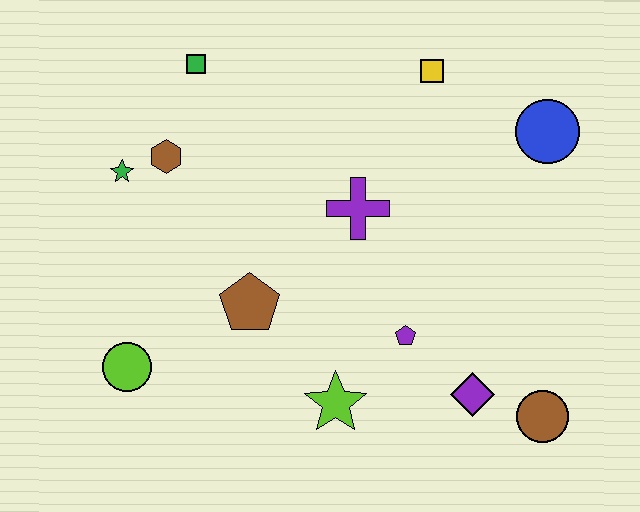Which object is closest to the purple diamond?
The brown circle is closest to the purple diamond.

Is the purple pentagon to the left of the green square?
No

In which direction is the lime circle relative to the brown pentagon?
The lime circle is to the left of the brown pentagon.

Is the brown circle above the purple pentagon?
No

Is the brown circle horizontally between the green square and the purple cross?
No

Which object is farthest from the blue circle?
The lime circle is farthest from the blue circle.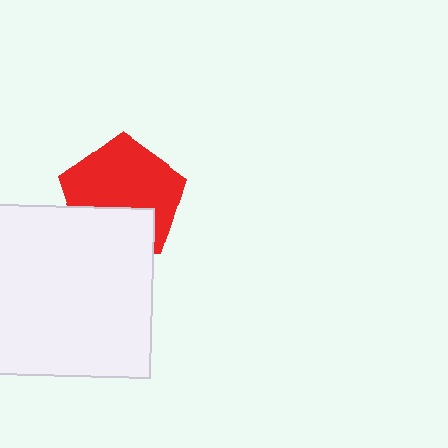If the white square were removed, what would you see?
You would see the complete red pentagon.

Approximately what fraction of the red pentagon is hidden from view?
Roughly 35% of the red pentagon is hidden behind the white square.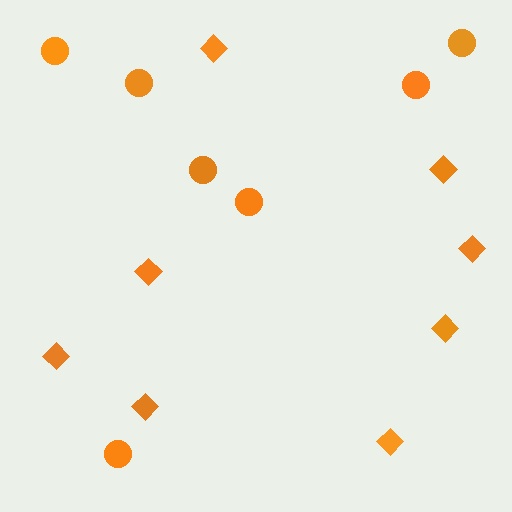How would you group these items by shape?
There are 2 groups: one group of diamonds (8) and one group of circles (7).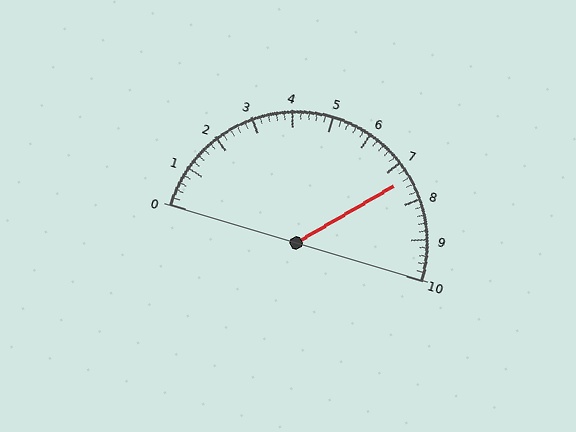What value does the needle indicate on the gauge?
The needle indicates approximately 7.4.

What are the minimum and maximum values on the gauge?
The gauge ranges from 0 to 10.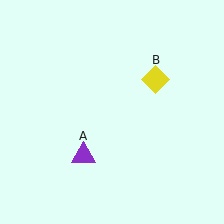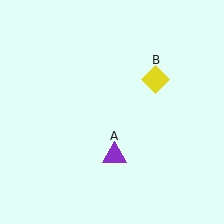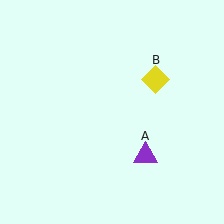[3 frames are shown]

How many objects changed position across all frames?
1 object changed position: purple triangle (object A).